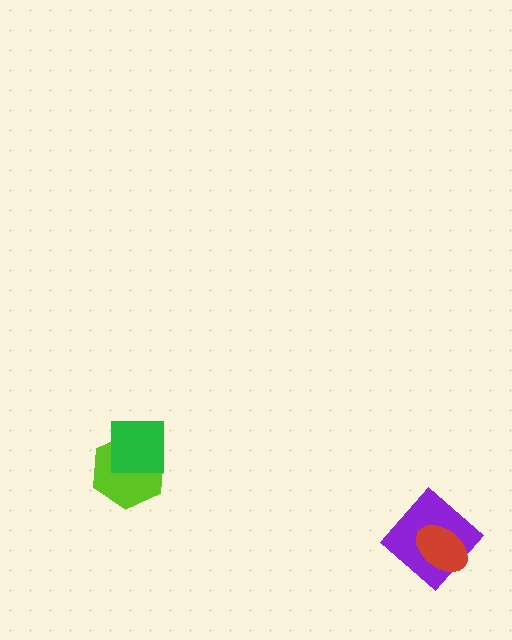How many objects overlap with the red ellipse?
1 object overlaps with the red ellipse.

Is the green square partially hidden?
No, no other shape covers it.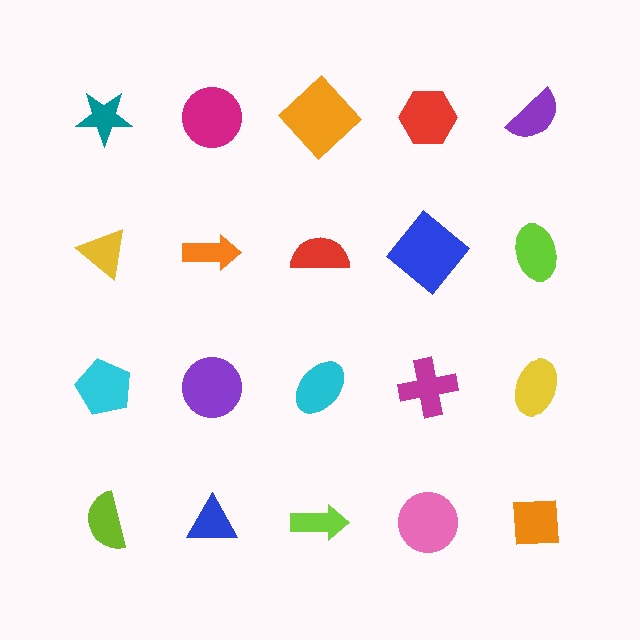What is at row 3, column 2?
A purple circle.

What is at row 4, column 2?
A blue triangle.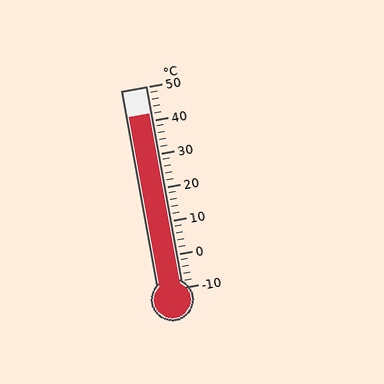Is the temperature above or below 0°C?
The temperature is above 0°C.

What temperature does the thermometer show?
The thermometer shows approximately 42°C.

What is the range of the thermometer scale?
The thermometer scale ranges from -10°C to 50°C.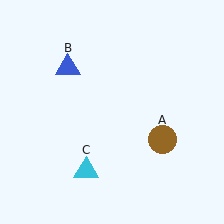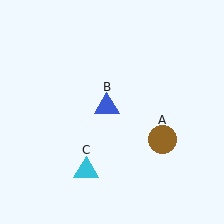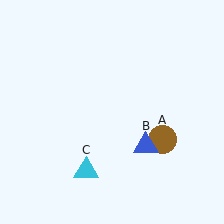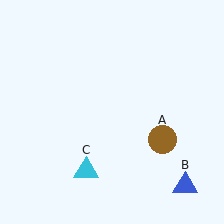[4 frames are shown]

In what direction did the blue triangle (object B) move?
The blue triangle (object B) moved down and to the right.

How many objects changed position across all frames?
1 object changed position: blue triangle (object B).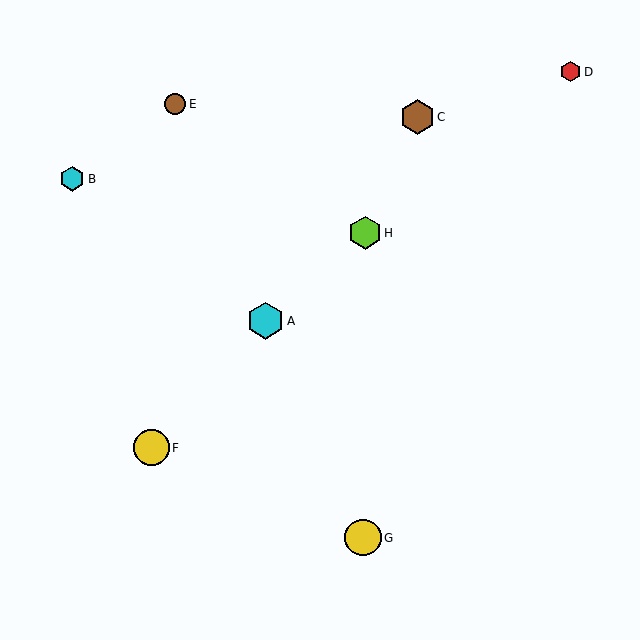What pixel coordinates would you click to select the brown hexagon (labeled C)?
Click at (417, 117) to select the brown hexagon C.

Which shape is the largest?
The cyan hexagon (labeled A) is the largest.